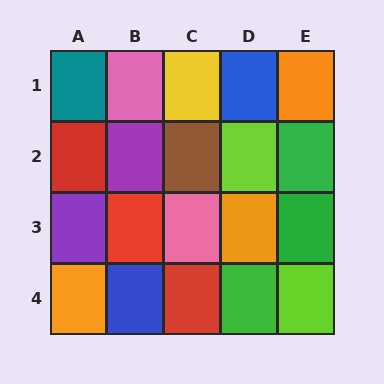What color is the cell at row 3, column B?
Red.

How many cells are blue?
2 cells are blue.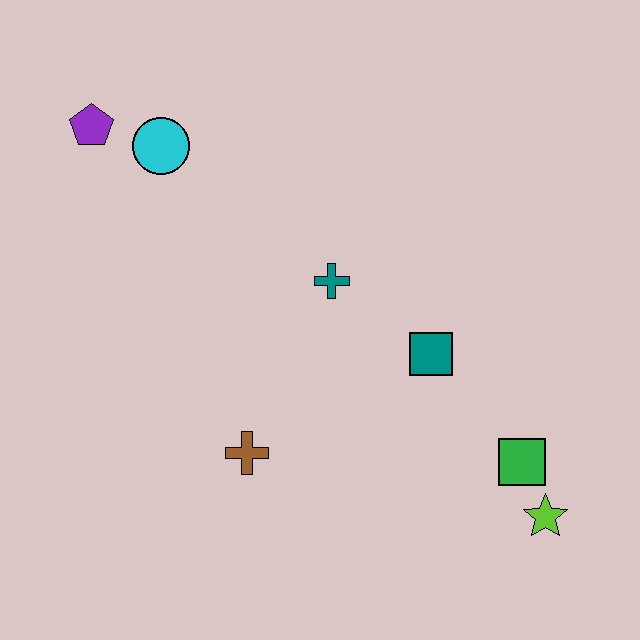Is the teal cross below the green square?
No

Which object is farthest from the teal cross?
The lime star is farthest from the teal cross.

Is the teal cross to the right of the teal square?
No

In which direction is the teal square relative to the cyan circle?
The teal square is to the right of the cyan circle.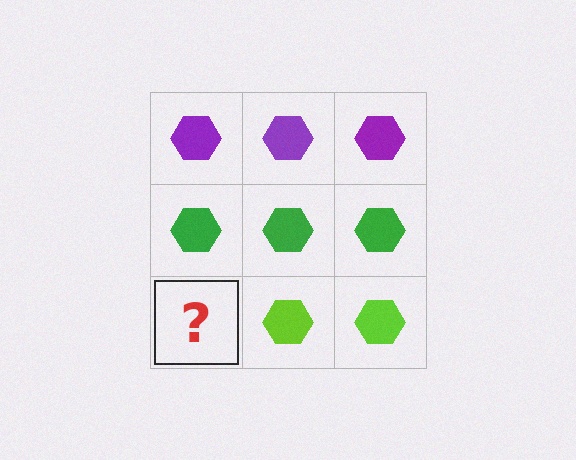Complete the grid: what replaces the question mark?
The question mark should be replaced with a lime hexagon.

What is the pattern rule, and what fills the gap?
The rule is that each row has a consistent color. The gap should be filled with a lime hexagon.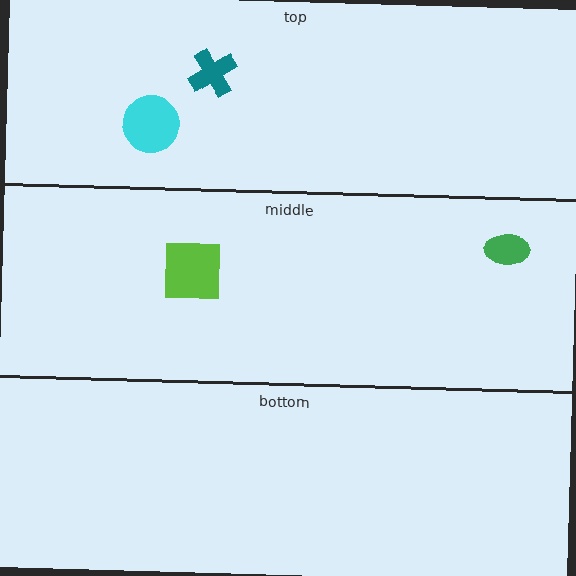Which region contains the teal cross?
The top region.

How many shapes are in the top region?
2.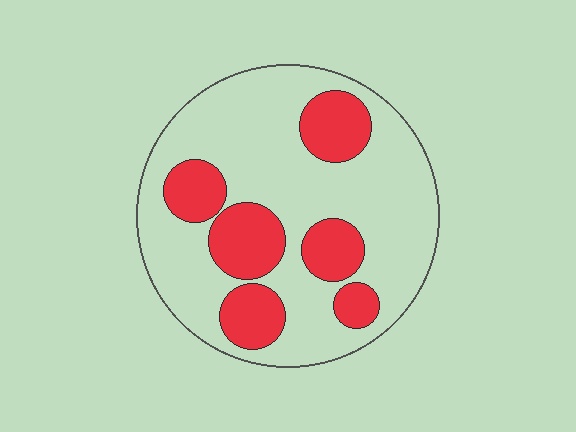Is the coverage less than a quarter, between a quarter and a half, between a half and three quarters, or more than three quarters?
Between a quarter and a half.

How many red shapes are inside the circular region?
6.